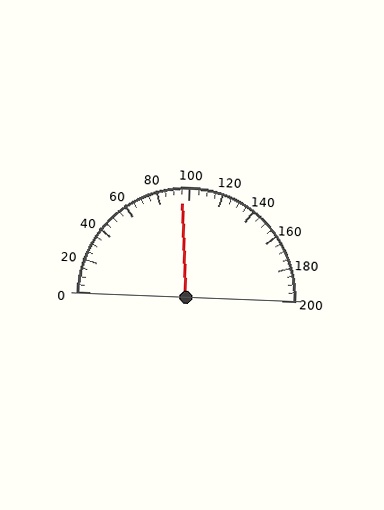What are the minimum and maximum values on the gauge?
The gauge ranges from 0 to 200.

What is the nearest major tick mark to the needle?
The nearest major tick mark is 100.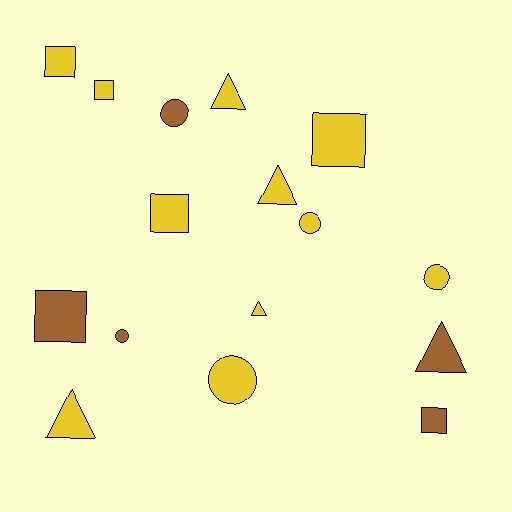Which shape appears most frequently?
Square, with 6 objects.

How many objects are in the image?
There are 16 objects.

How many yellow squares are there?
There are 4 yellow squares.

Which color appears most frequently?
Yellow, with 11 objects.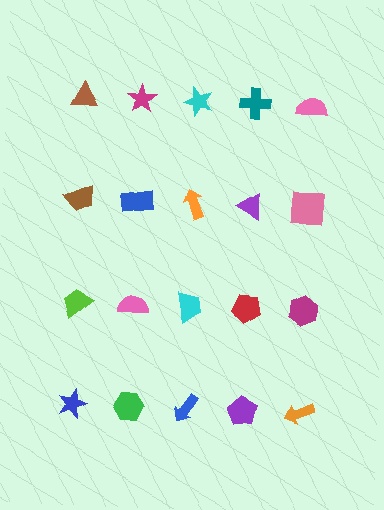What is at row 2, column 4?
A purple triangle.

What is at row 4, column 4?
A purple pentagon.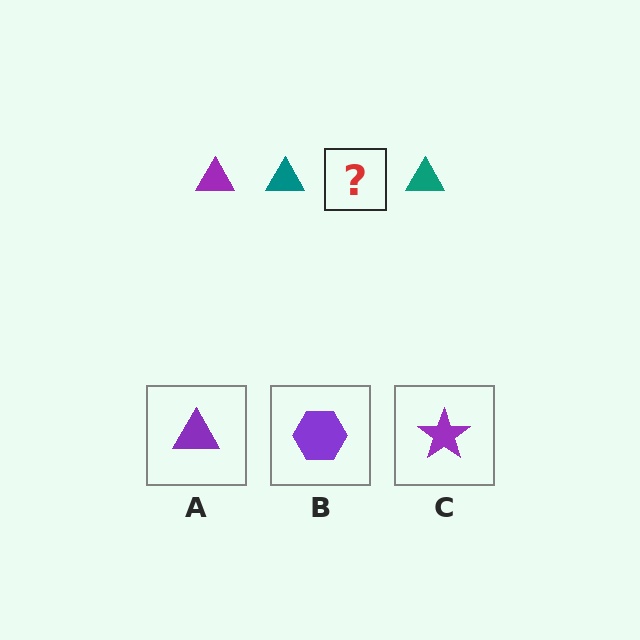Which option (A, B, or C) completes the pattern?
A.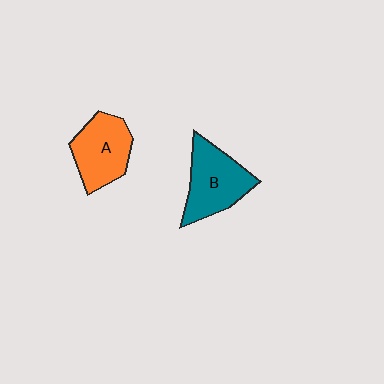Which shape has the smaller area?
Shape A (orange).